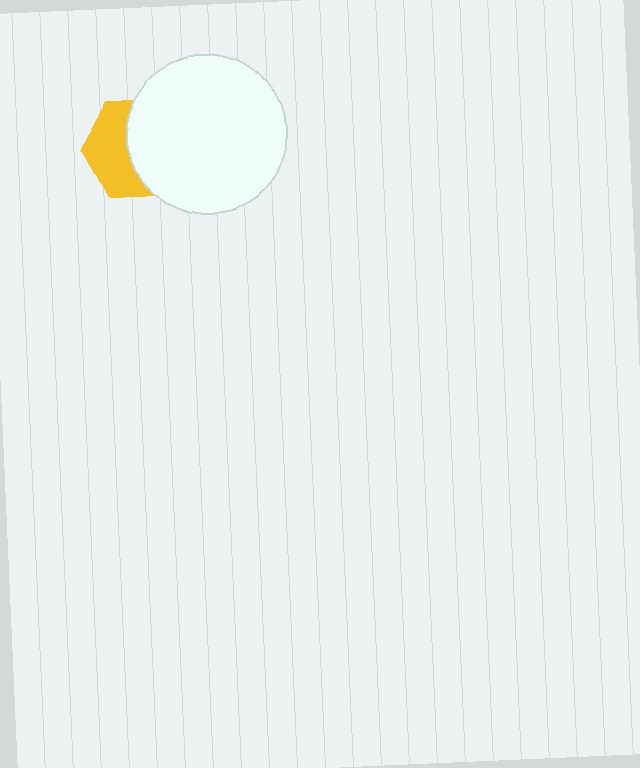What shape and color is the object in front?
The object in front is a white circle.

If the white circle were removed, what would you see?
You would see the complete yellow hexagon.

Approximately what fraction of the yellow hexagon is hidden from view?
Roughly 54% of the yellow hexagon is hidden behind the white circle.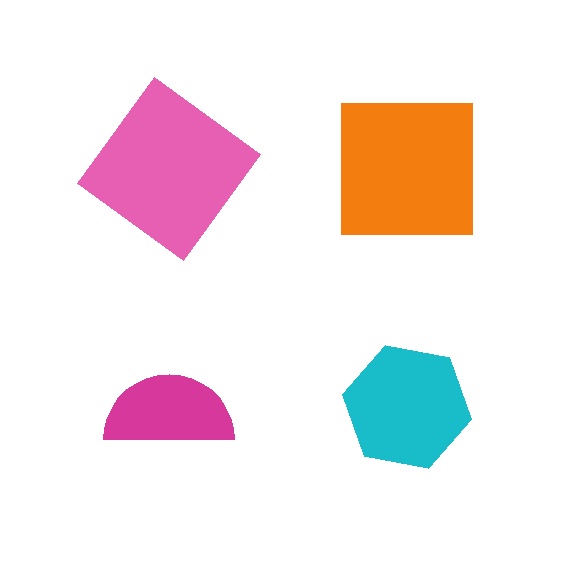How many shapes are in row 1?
2 shapes.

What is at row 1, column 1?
A pink diamond.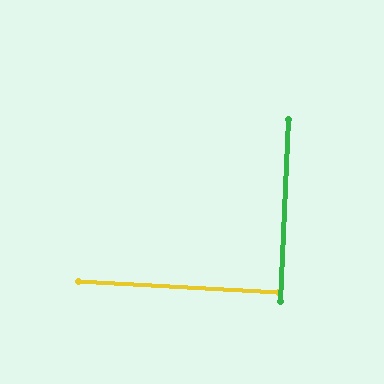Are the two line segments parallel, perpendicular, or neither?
Perpendicular — they meet at approximately 89°.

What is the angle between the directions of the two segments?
Approximately 89 degrees.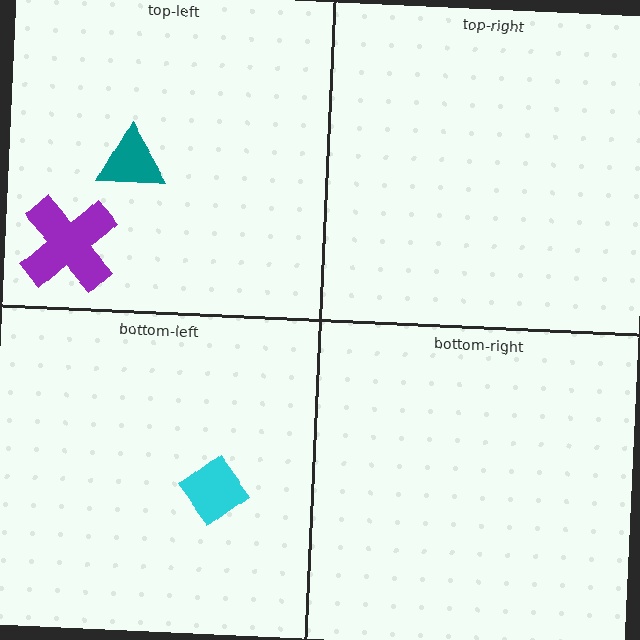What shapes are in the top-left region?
The teal triangle, the purple cross.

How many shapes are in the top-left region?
2.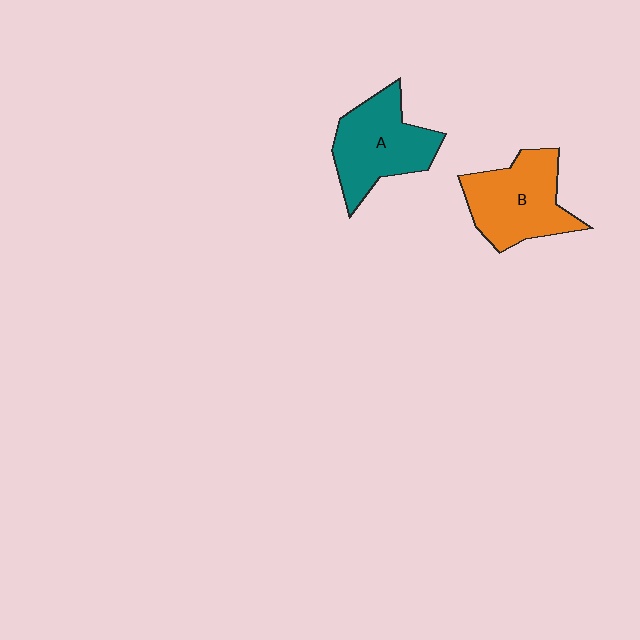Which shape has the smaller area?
Shape A (teal).